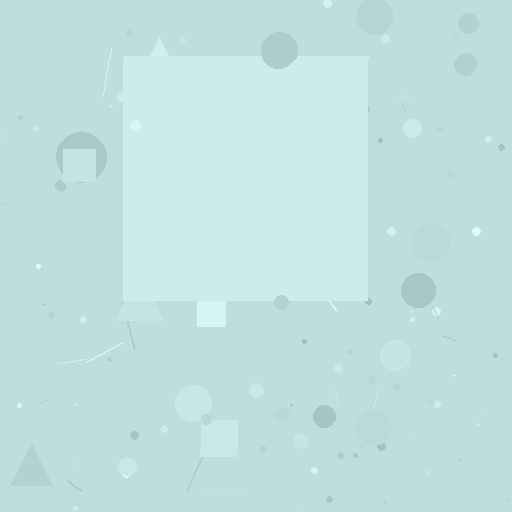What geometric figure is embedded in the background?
A square is embedded in the background.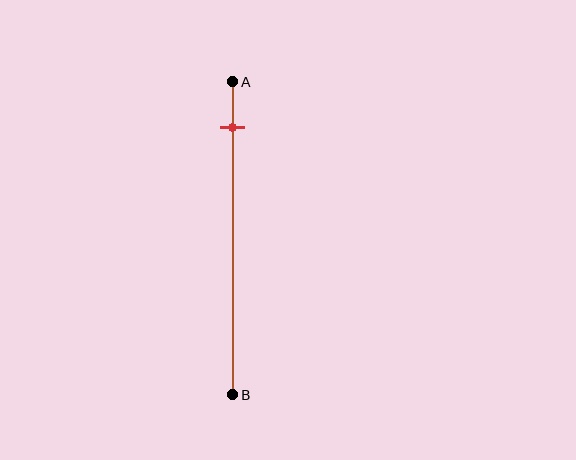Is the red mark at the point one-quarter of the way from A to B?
No, the mark is at about 15% from A, not at the 25% one-quarter point.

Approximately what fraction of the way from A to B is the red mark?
The red mark is approximately 15% of the way from A to B.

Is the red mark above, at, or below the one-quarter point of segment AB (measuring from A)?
The red mark is above the one-quarter point of segment AB.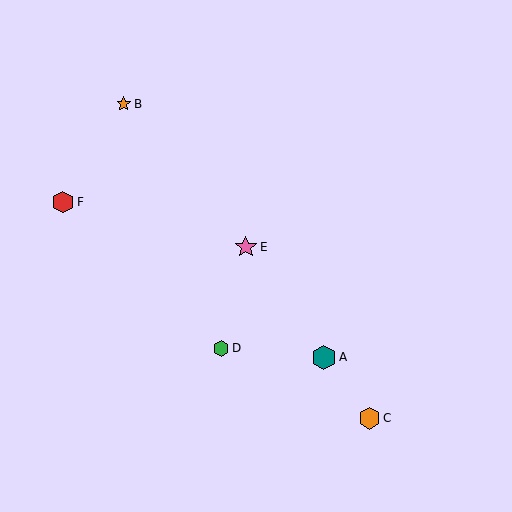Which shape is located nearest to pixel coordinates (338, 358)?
The teal hexagon (labeled A) at (324, 357) is nearest to that location.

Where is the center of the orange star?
The center of the orange star is at (124, 104).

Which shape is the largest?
The teal hexagon (labeled A) is the largest.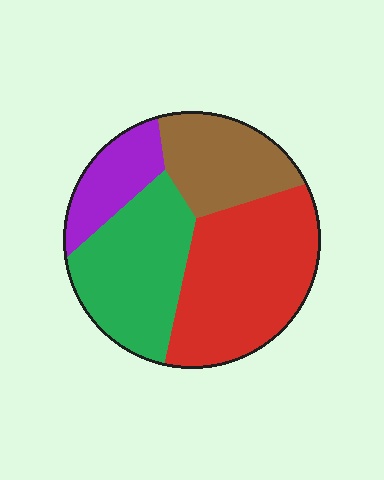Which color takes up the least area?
Purple, at roughly 15%.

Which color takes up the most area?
Red, at roughly 40%.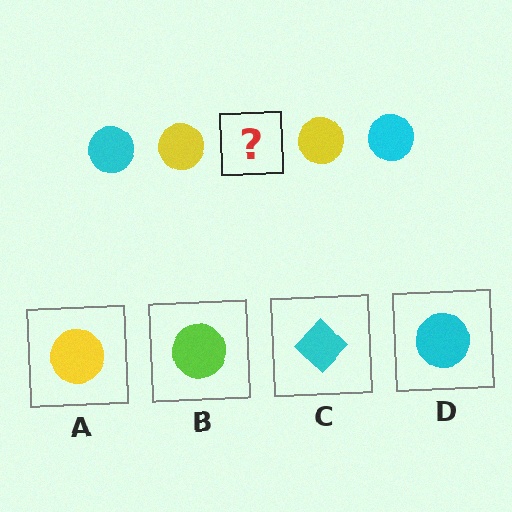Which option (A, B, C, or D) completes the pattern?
D.